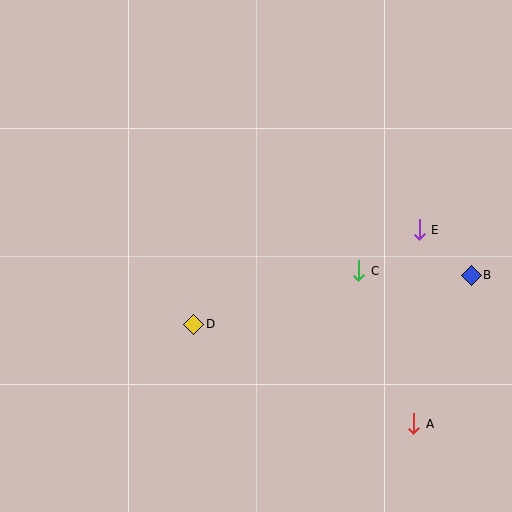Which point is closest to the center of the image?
Point D at (194, 324) is closest to the center.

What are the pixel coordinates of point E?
Point E is at (419, 230).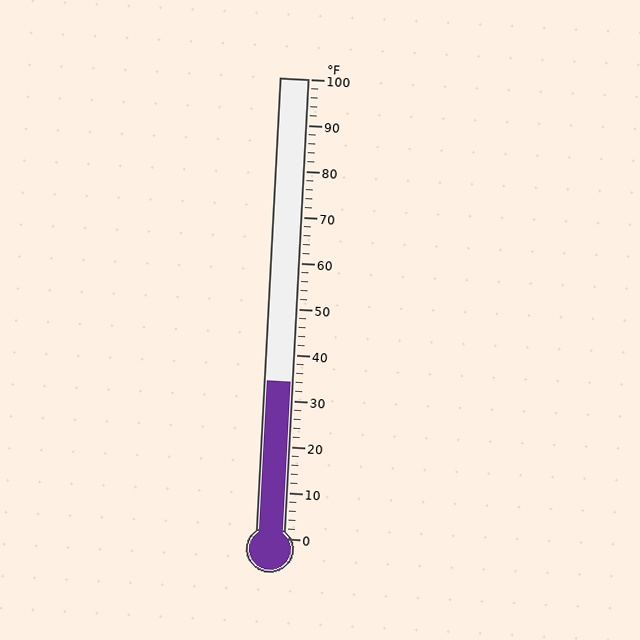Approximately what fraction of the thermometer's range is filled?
The thermometer is filled to approximately 35% of its range.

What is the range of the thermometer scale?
The thermometer scale ranges from 0°F to 100°F.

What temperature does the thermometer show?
The thermometer shows approximately 34°F.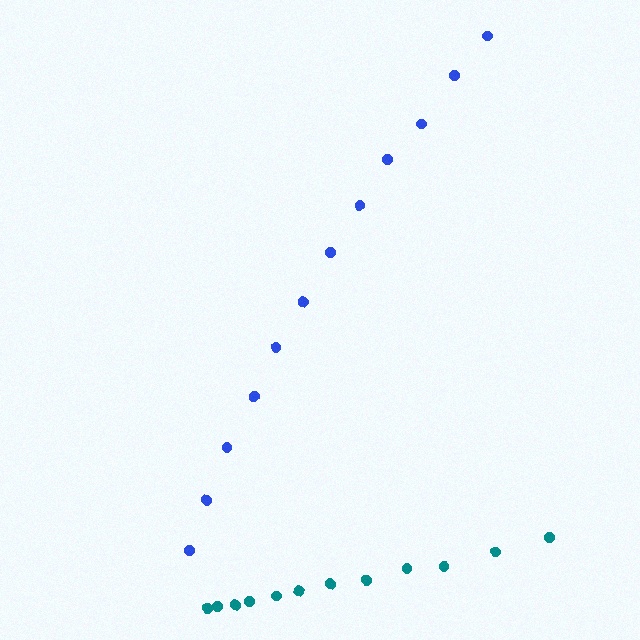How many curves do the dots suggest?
There are 2 distinct paths.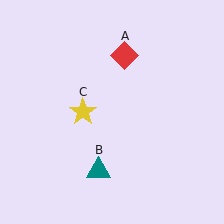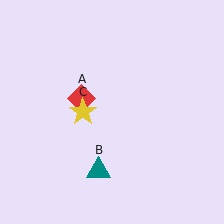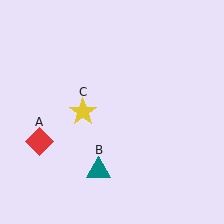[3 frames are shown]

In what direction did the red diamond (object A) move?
The red diamond (object A) moved down and to the left.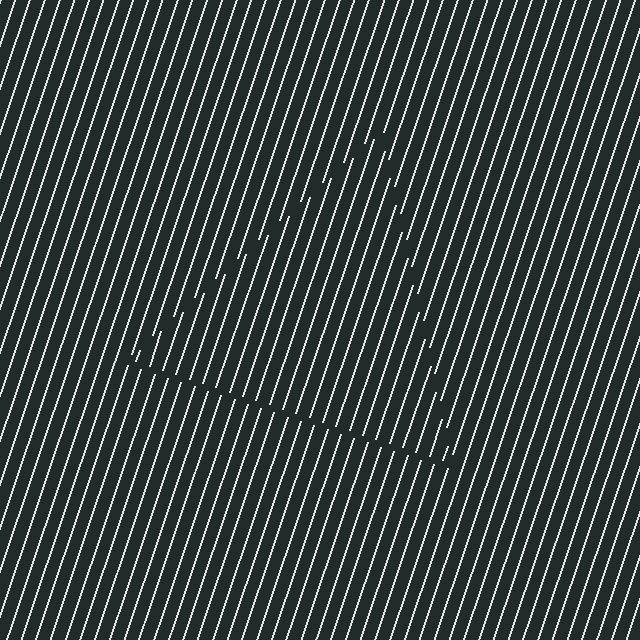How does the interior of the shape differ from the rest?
The interior of the shape contains the same grating, shifted by half a period — the contour is defined by the phase discontinuity where line-ends from the inner and outer gratings abut.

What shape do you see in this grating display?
An illusory triangle. The interior of the shape contains the same grating, shifted by half a period — the contour is defined by the phase discontinuity where line-ends from the inner and outer gratings abut.